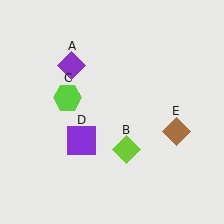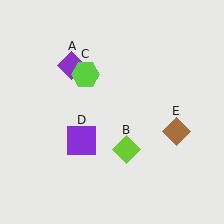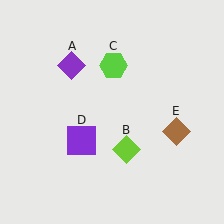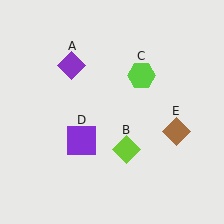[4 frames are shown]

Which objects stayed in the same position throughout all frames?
Purple diamond (object A) and lime diamond (object B) and purple square (object D) and brown diamond (object E) remained stationary.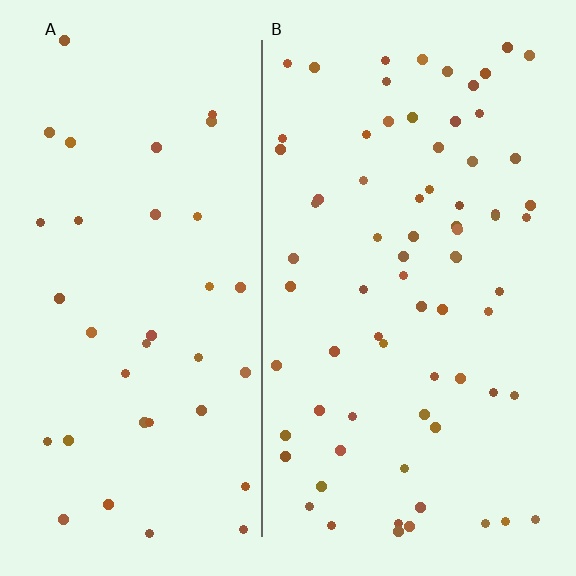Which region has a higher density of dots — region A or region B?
B (the right).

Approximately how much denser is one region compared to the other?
Approximately 2.0× — region B over region A.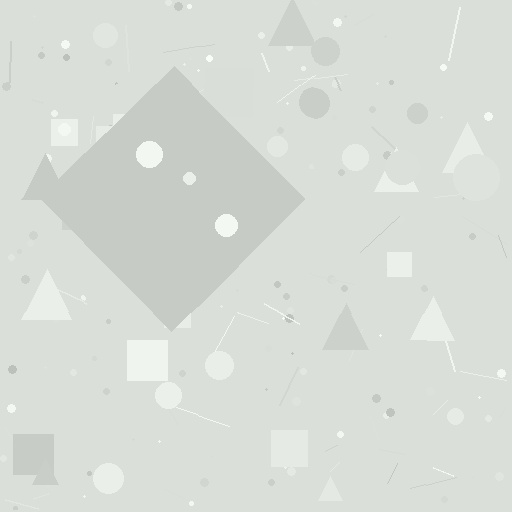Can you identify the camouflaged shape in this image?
The camouflaged shape is a diamond.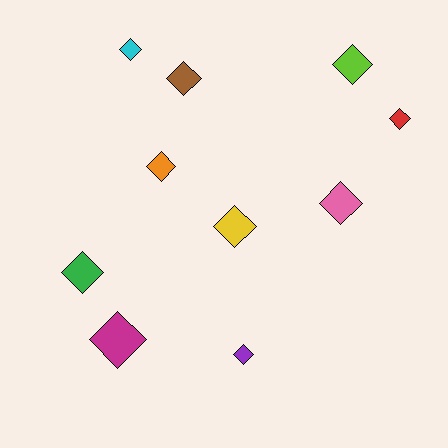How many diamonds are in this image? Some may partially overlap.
There are 10 diamonds.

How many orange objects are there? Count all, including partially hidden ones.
There is 1 orange object.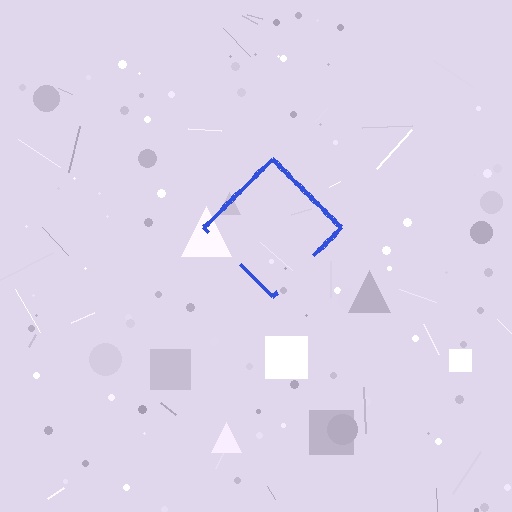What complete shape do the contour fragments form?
The contour fragments form a diamond.